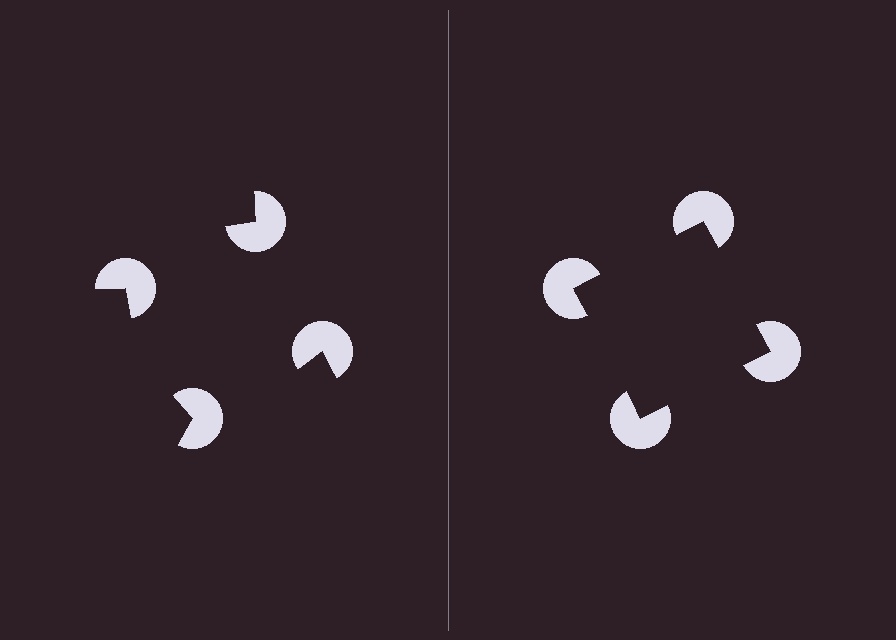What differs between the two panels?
The pac-man discs are positioned identically on both sides; only the wedge orientations differ. On the right they align to a square; on the left they are misaligned.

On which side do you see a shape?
An illusory square appears on the right side. On the left side the wedge cuts are rotated, so no coherent shape forms.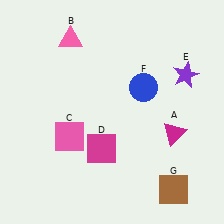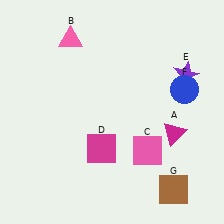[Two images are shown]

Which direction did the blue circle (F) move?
The blue circle (F) moved right.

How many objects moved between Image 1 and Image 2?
2 objects moved between the two images.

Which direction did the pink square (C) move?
The pink square (C) moved right.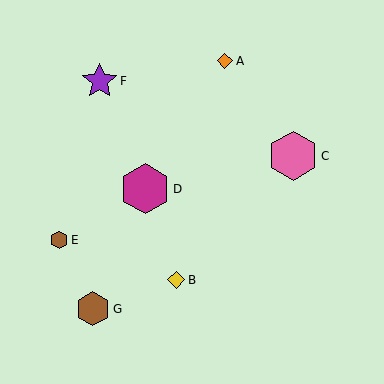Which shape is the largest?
The magenta hexagon (labeled D) is the largest.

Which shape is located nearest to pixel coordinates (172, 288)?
The yellow diamond (labeled B) at (176, 280) is nearest to that location.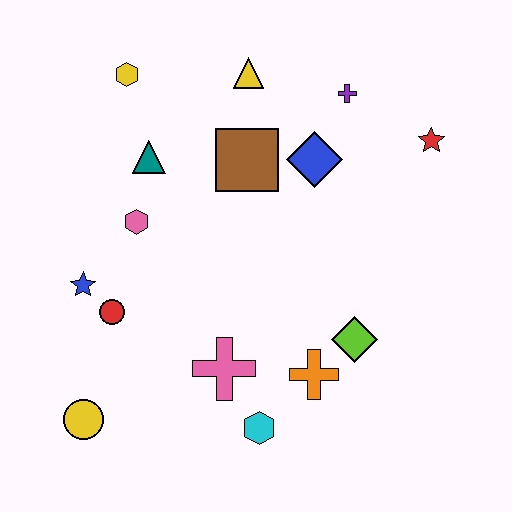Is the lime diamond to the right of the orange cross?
Yes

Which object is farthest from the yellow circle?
The red star is farthest from the yellow circle.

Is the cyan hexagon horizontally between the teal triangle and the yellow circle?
No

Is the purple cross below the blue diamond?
No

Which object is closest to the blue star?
The red circle is closest to the blue star.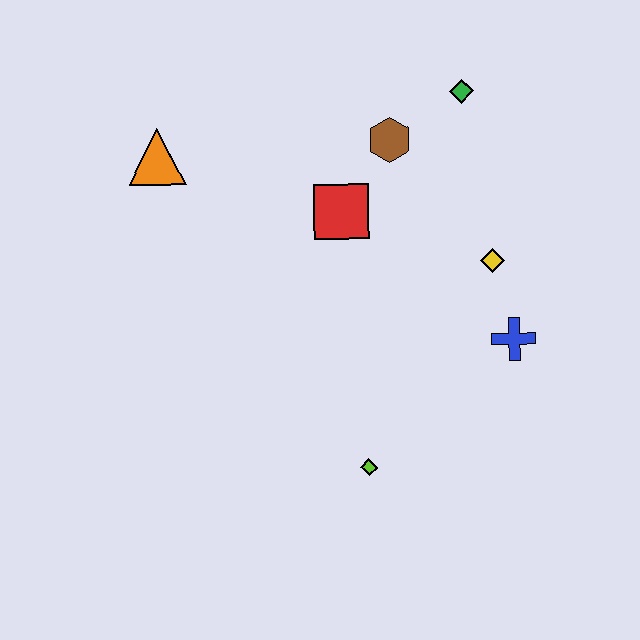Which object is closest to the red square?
The brown hexagon is closest to the red square.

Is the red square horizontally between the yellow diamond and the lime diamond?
No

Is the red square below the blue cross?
No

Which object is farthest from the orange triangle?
The blue cross is farthest from the orange triangle.